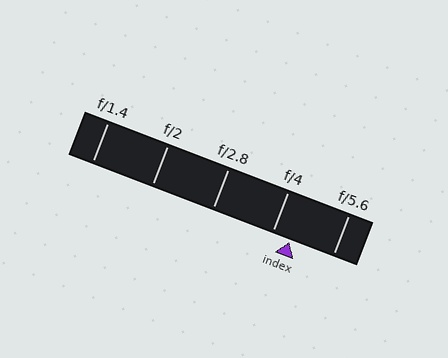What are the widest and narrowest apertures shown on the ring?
The widest aperture shown is f/1.4 and the narrowest is f/5.6.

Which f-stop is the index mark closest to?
The index mark is closest to f/4.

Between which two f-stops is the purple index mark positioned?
The index mark is between f/4 and f/5.6.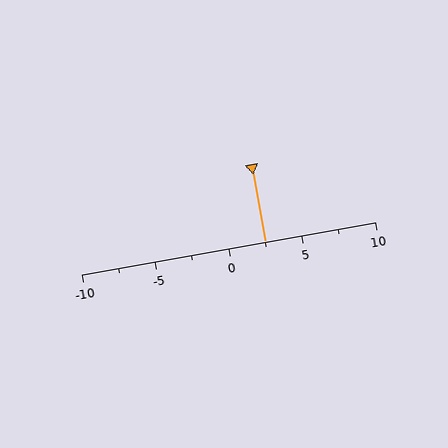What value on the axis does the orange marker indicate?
The marker indicates approximately 2.5.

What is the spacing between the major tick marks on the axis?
The major ticks are spaced 5 apart.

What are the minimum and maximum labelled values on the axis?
The axis runs from -10 to 10.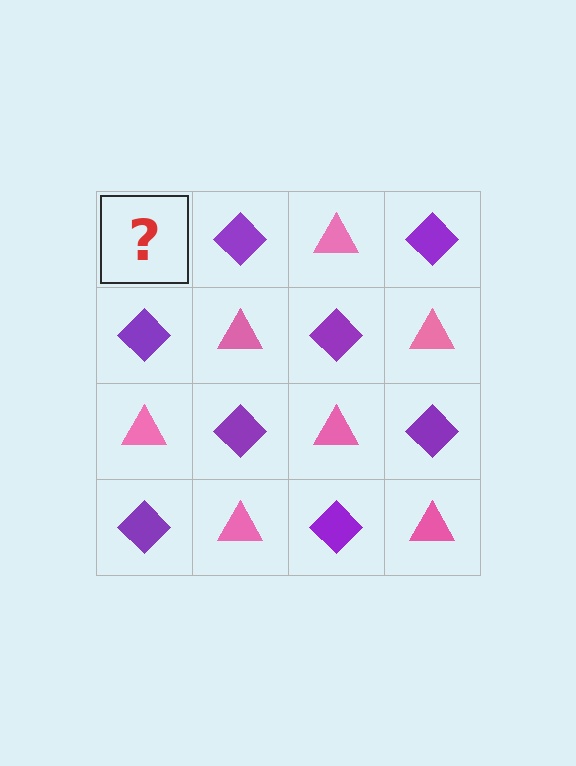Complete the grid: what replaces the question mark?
The question mark should be replaced with a pink triangle.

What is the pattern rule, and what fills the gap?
The rule is that it alternates pink triangle and purple diamond in a checkerboard pattern. The gap should be filled with a pink triangle.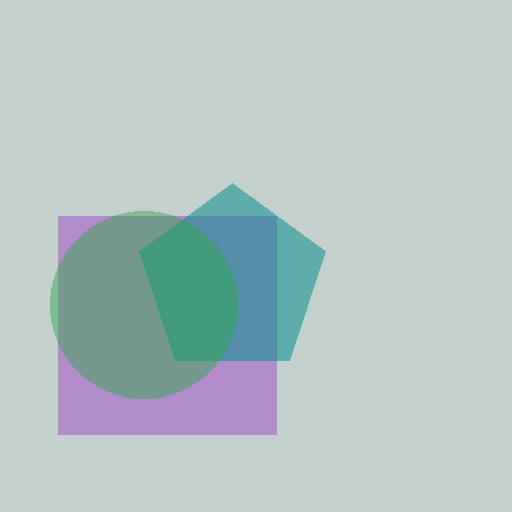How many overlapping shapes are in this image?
There are 3 overlapping shapes in the image.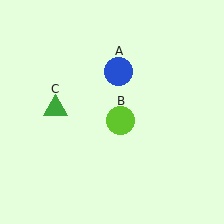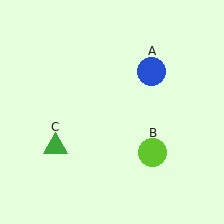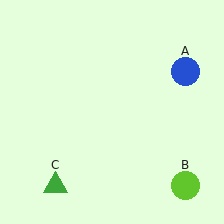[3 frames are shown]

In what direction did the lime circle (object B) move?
The lime circle (object B) moved down and to the right.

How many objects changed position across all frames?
3 objects changed position: blue circle (object A), lime circle (object B), green triangle (object C).